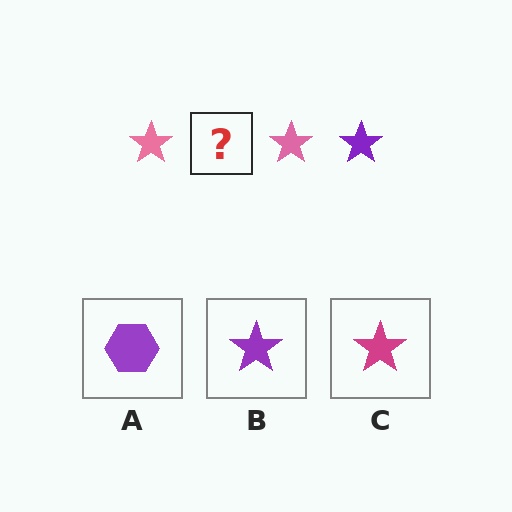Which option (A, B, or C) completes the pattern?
B.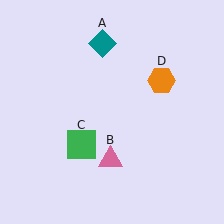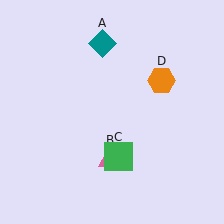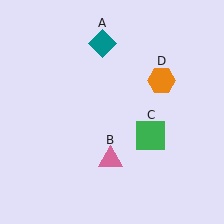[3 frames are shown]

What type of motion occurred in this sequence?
The green square (object C) rotated counterclockwise around the center of the scene.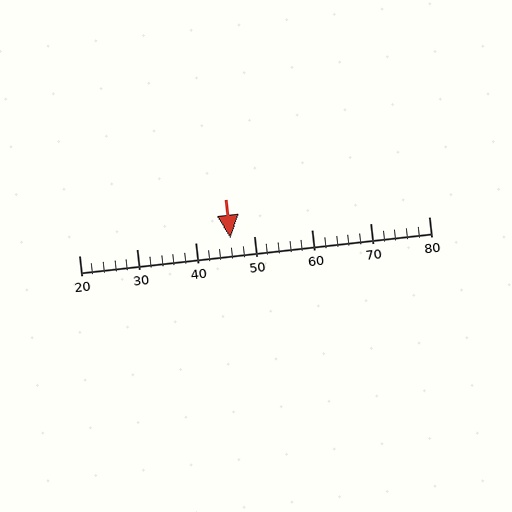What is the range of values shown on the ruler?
The ruler shows values from 20 to 80.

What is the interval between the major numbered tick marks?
The major tick marks are spaced 10 units apart.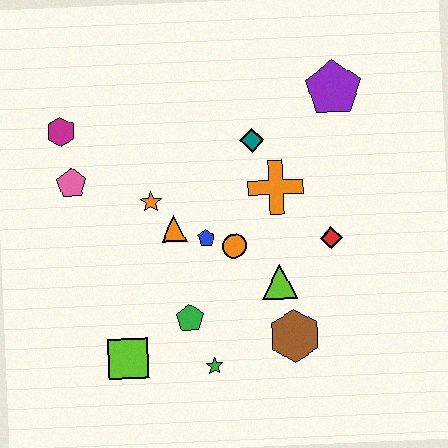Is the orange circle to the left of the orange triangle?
No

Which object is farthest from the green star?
The purple pentagon is farthest from the green star.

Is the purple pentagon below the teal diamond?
No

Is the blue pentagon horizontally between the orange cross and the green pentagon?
Yes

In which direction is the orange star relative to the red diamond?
The orange star is to the left of the red diamond.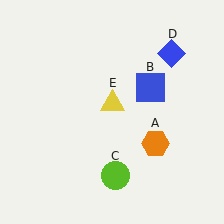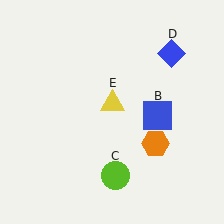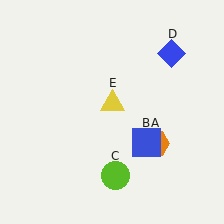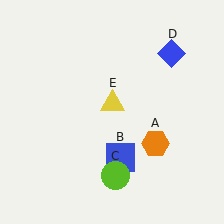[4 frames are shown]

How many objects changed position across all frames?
1 object changed position: blue square (object B).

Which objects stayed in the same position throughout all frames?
Orange hexagon (object A) and lime circle (object C) and blue diamond (object D) and yellow triangle (object E) remained stationary.